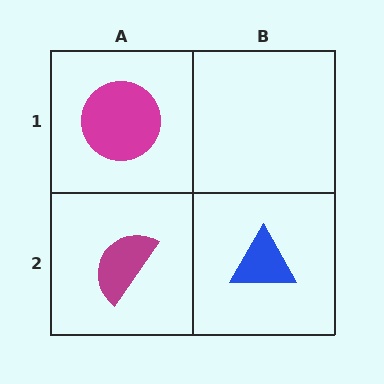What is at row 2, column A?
A magenta semicircle.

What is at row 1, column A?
A magenta circle.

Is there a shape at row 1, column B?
No, that cell is empty.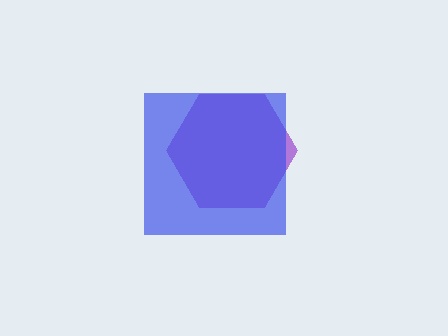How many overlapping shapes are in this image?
There are 2 overlapping shapes in the image.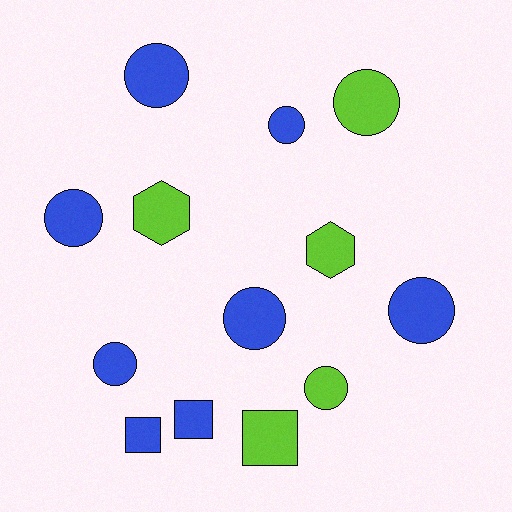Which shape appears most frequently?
Circle, with 8 objects.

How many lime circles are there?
There are 2 lime circles.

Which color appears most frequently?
Blue, with 8 objects.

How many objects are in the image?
There are 13 objects.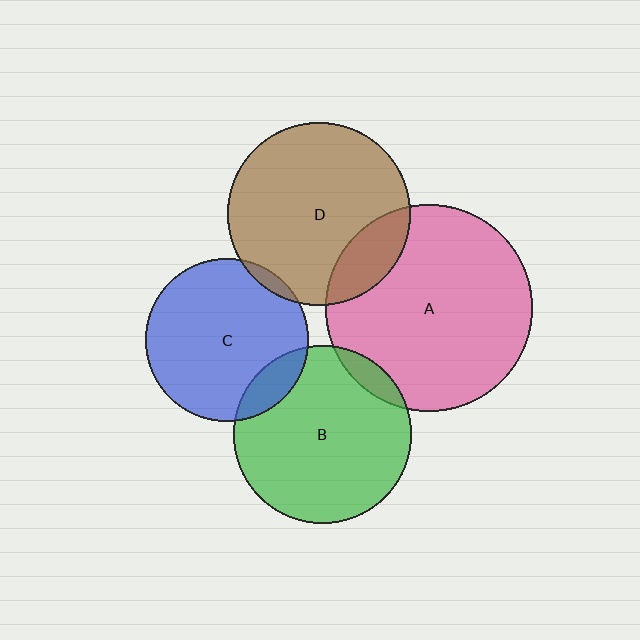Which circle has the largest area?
Circle A (pink).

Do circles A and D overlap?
Yes.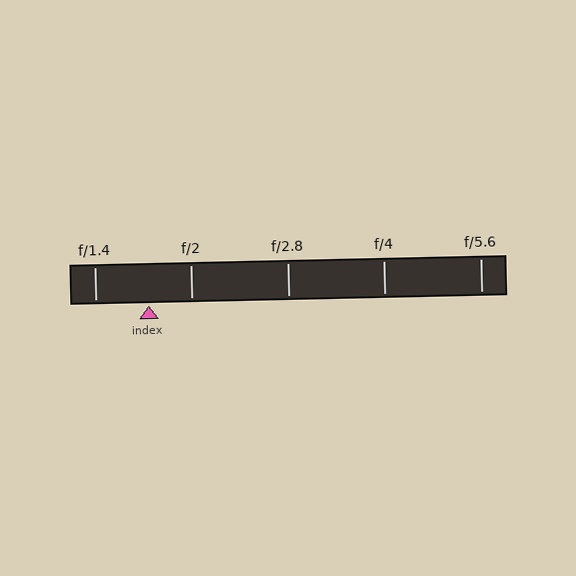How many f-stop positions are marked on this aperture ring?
There are 5 f-stop positions marked.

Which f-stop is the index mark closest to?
The index mark is closest to f/2.